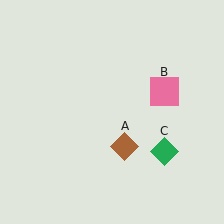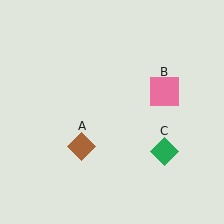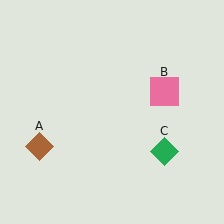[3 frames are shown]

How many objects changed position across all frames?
1 object changed position: brown diamond (object A).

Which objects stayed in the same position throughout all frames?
Pink square (object B) and green diamond (object C) remained stationary.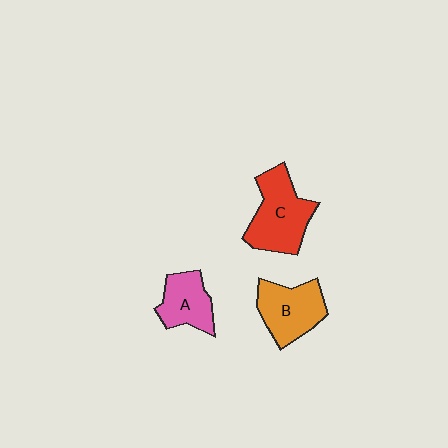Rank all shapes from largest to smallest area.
From largest to smallest: C (red), B (orange), A (pink).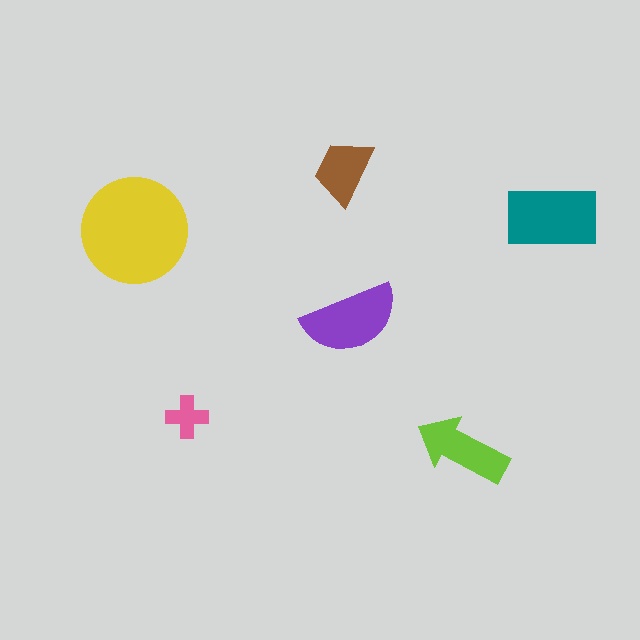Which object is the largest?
The yellow circle.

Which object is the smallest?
The pink cross.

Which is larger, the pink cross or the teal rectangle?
The teal rectangle.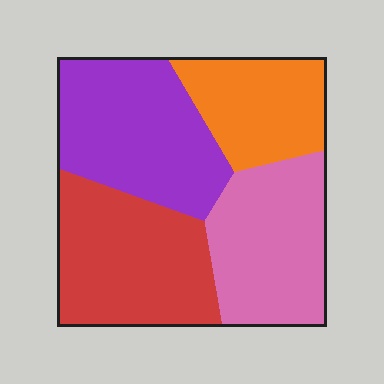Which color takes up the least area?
Orange, at roughly 20%.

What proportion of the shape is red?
Red covers around 30% of the shape.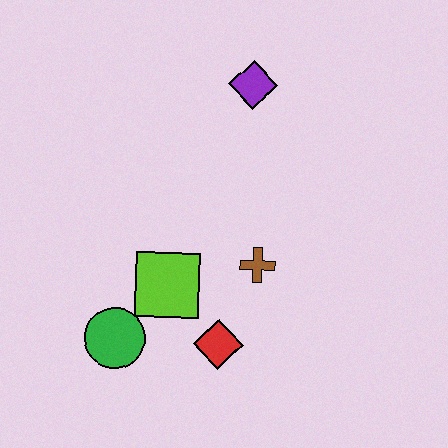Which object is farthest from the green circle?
The purple diamond is farthest from the green circle.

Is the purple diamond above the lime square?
Yes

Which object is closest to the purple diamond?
The brown cross is closest to the purple diamond.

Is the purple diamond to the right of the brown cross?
No